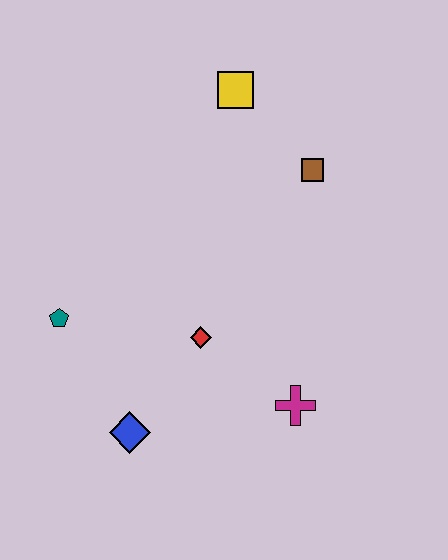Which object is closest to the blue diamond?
The red diamond is closest to the blue diamond.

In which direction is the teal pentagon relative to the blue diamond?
The teal pentagon is above the blue diamond.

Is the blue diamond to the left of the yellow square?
Yes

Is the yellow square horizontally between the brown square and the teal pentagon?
Yes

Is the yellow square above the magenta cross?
Yes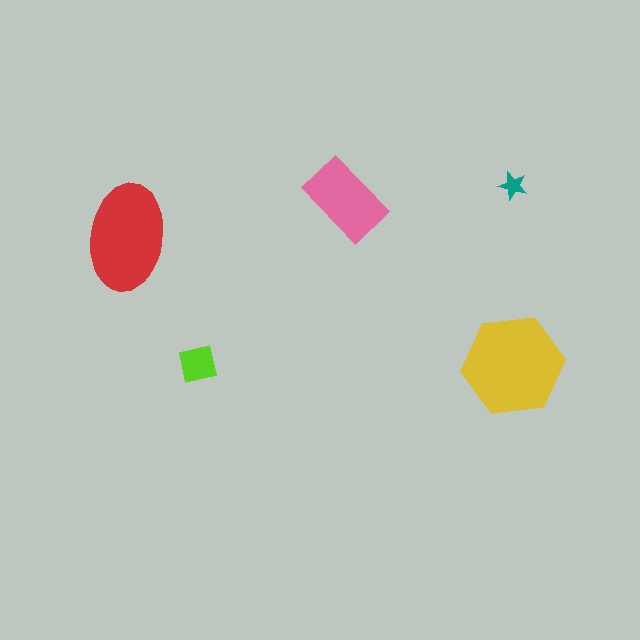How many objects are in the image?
There are 5 objects in the image.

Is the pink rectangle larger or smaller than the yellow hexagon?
Smaller.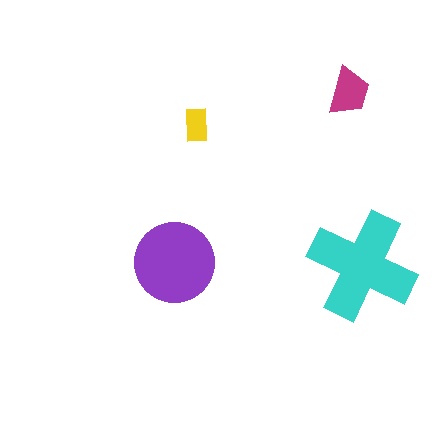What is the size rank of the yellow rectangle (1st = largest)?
4th.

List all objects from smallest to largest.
The yellow rectangle, the magenta trapezoid, the purple circle, the cyan cross.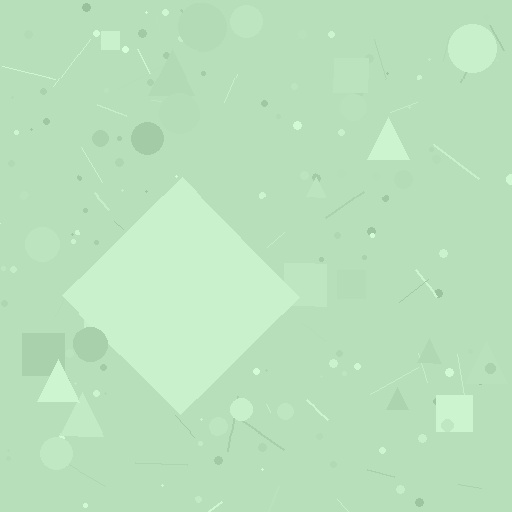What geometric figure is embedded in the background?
A diamond is embedded in the background.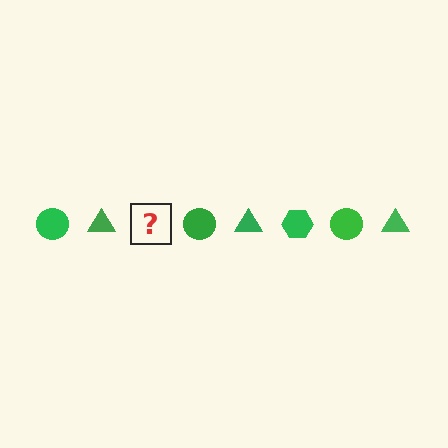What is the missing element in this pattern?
The missing element is a green hexagon.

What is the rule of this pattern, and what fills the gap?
The rule is that the pattern cycles through circle, triangle, hexagon shapes in green. The gap should be filled with a green hexagon.